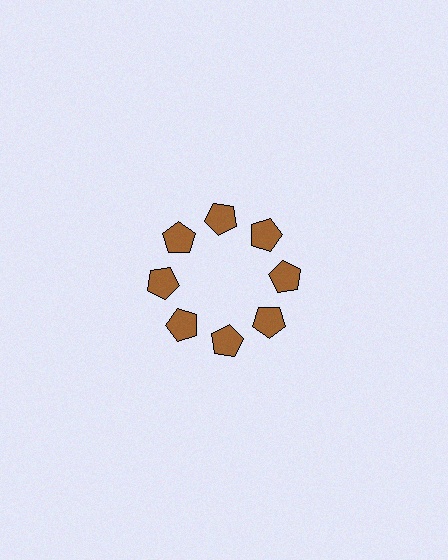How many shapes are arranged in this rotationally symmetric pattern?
There are 8 shapes, arranged in 8 groups of 1.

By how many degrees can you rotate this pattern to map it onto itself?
The pattern maps onto itself every 45 degrees of rotation.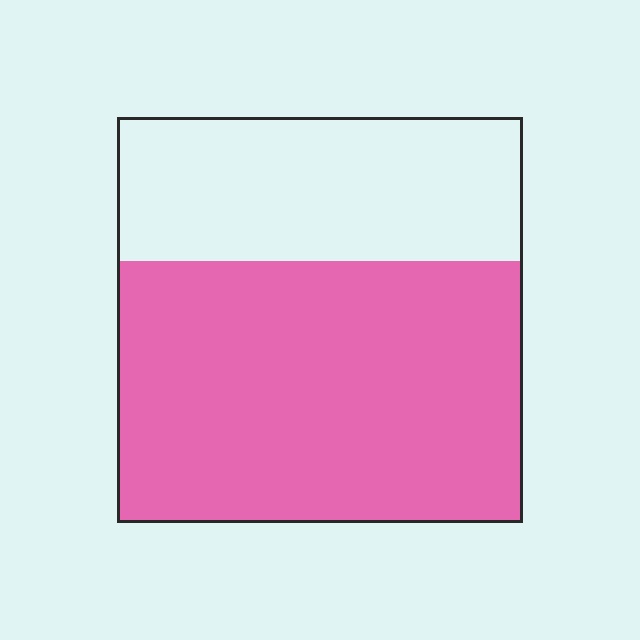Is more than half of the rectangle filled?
Yes.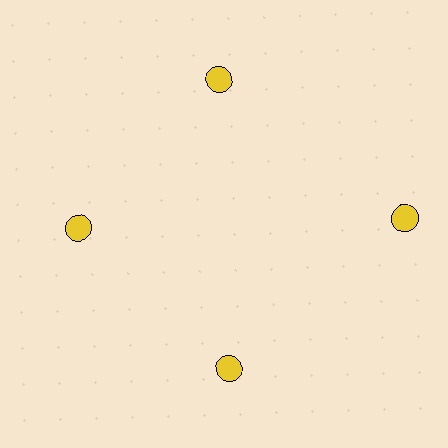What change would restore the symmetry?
The symmetry would be restored by moving it inward, back onto the ring so that all 4 circles sit at equal angles and equal distance from the center.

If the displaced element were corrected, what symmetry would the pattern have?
It would have 4-fold rotational symmetry — the pattern would map onto itself every 90 degrees.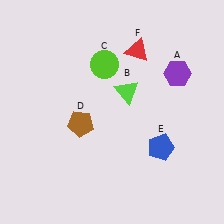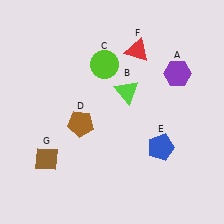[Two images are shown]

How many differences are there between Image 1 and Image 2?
There is 1 difference between the two images.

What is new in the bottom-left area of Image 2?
A brown diamond (G) was added in the bottom-left area of Image 2.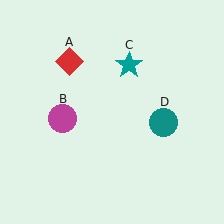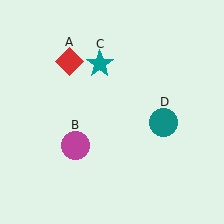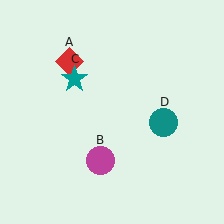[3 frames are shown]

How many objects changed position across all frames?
2 objects changed position: magenta circle (object B), teal star (object C).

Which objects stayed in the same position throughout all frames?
Red diamond (object A) and teal circle (object D) remained stationary.